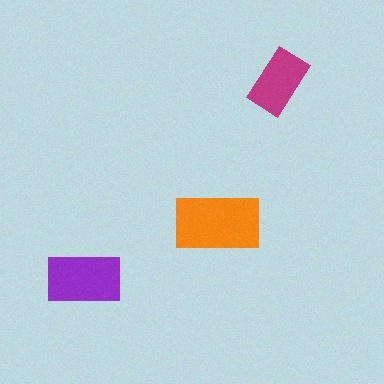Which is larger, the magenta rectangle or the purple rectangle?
The purple one.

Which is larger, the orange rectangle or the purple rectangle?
The orange one.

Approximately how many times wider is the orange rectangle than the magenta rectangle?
About 1.5 times wider.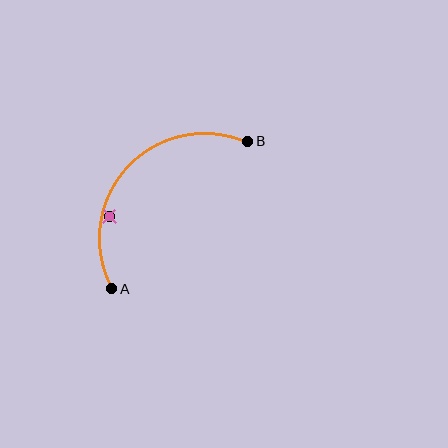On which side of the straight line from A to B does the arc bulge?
The arc bulges above and to the left of the straight line connecting A and B.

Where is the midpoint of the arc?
The arc midpoint is the point on the curve farthest from the straight line joining A and B. It sits above and to the left of that line.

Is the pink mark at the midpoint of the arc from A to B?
No — the pink mark does not lie on the arc at all. It sits slightly inside the curve.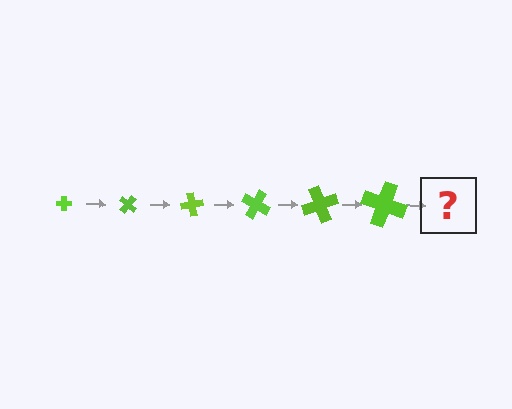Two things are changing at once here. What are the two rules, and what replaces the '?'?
The two rules are that the cross grows larger each step and it rotates 40 degrees each step. The '?' should be a cross, larger than the previous one and rotated 240 degrees from the start.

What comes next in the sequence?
The next element should be a cross, larger than the previous one and rotated 240 degrees from the start.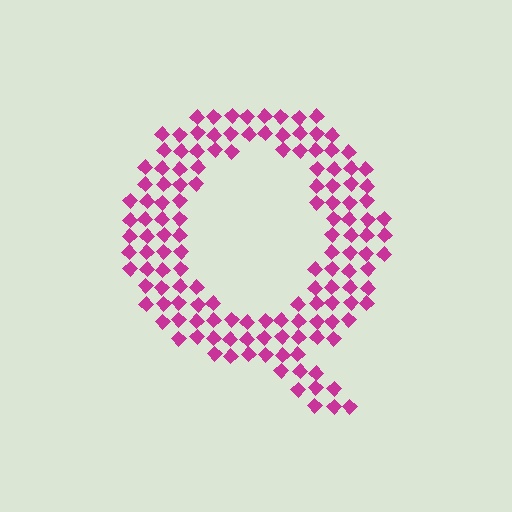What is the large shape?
The large shape is the letter Q.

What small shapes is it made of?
It is made of small diamonds.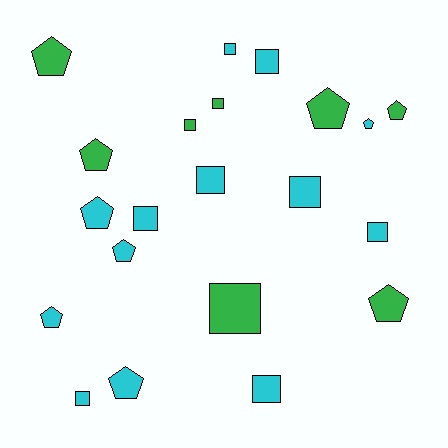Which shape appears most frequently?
Square, with 11 objects.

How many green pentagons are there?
There are 5 green pentagons.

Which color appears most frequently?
Cyan, with 13 objects.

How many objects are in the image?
There are 21 objects.